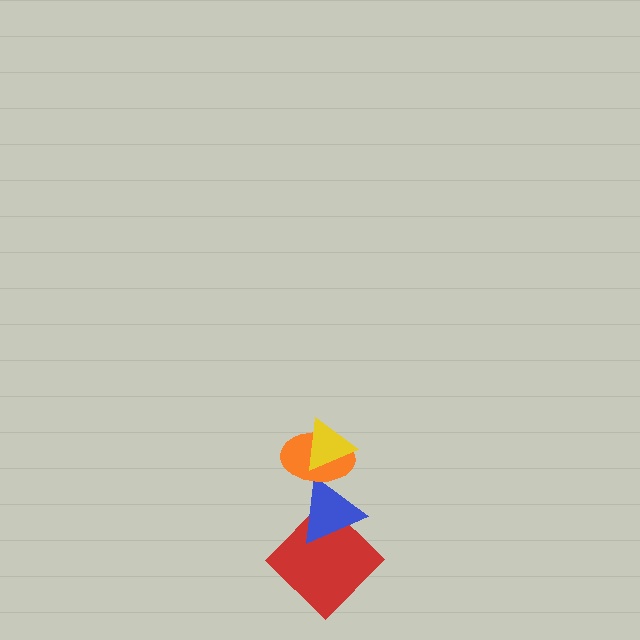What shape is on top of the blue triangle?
The orange ellipse is on top of the blue triangle.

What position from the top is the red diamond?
The red diamond is 4th from the top.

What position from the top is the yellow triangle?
The yellow triangle is 1st from the top.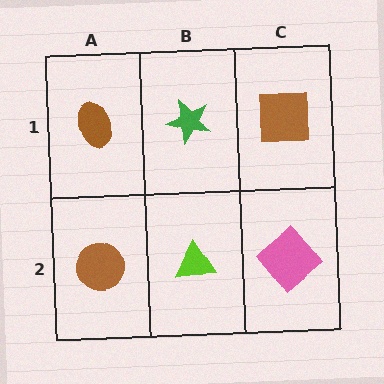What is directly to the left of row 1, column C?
A green star.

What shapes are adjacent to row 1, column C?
A pink diamond (row 2, column C), a green star (row 1, column B).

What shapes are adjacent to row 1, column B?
A lime triangle (row 2, column B), a brown ellipse (row 1, column A), a brown square (row 1, column C).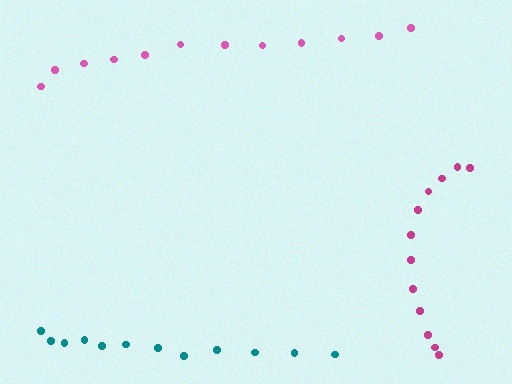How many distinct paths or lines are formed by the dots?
There are 3 distinct paths.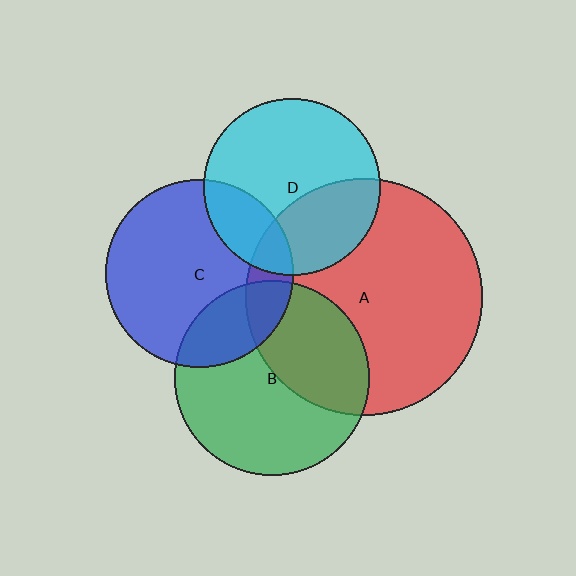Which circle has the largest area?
Circle A (red).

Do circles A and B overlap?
Yes.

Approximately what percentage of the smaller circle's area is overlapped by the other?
Approximately 40%.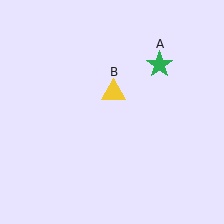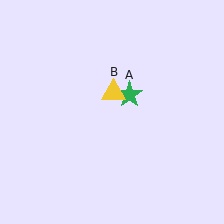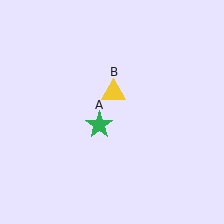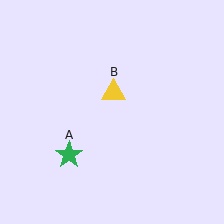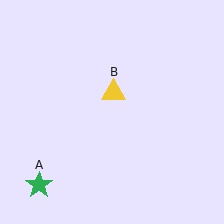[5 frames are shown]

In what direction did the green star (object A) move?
The green star (object A) moved down and to the left.